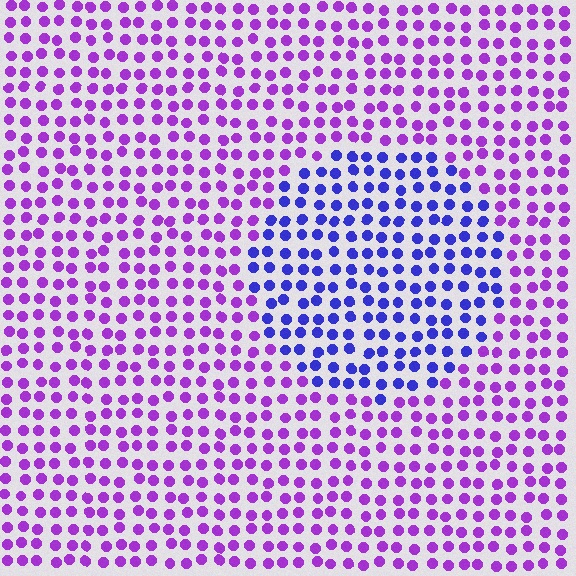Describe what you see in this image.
The image is filled with small purple elements in a uniform arrangement. A circle-shaped region is visible where the elements are tinted to a slightly different hue, forming a subtle color boundary.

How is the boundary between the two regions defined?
The boundary is defined purely by a slight shift in hue (about 43 degrees). Spacing, size, and orientation are identical on both sides.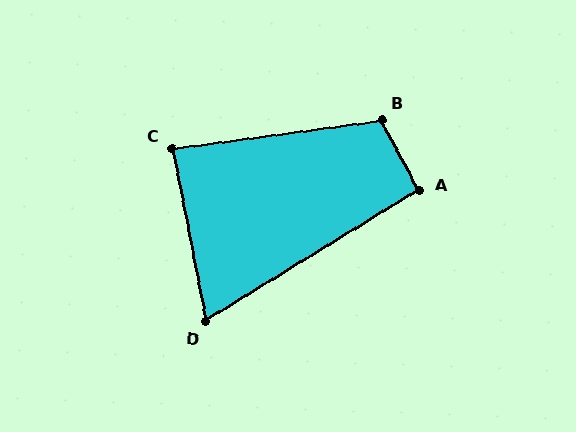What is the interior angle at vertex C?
Approximately 87 degrees (approximately right).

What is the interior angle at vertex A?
Approximately 93 degrees (approximately right).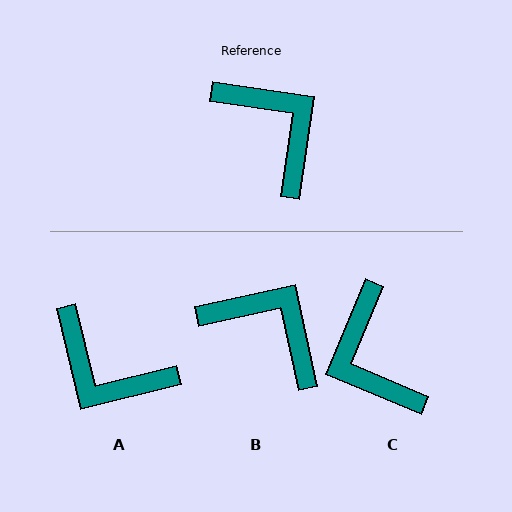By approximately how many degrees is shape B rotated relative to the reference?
Approximately 20 degrees counter-clockwise.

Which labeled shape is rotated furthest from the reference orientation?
C, about 166 degrees away.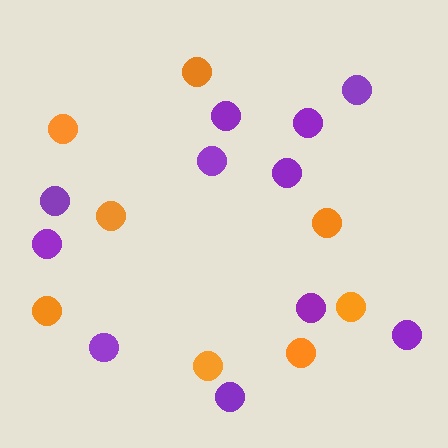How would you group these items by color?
There are 2 groups: one group of orange circles (8) and one group of purple circles (11).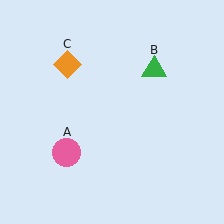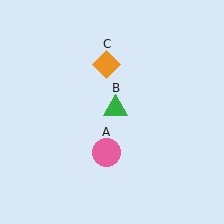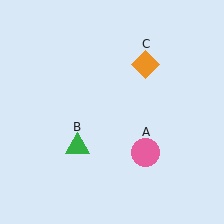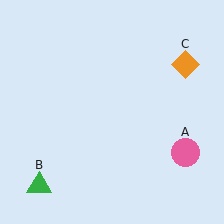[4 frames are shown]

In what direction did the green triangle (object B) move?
The green triangle (object B) moved down and to the left.